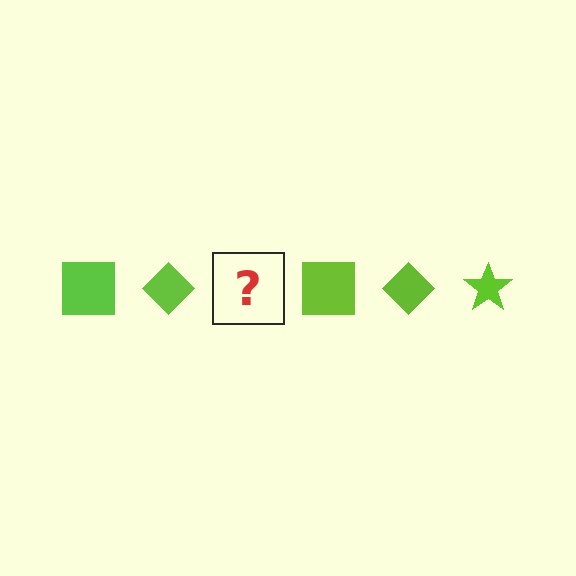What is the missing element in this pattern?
The missing element is a lime star.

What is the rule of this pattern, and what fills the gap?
The rule is that the pattern cycles through square, diamond, star shapes in lime. The gap should be filled with a lime star.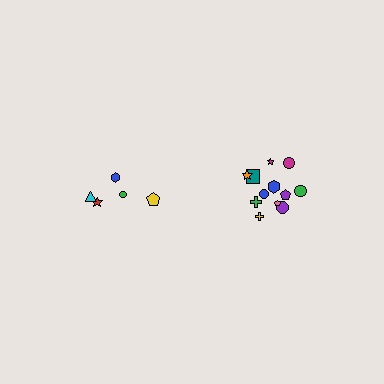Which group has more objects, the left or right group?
The right group.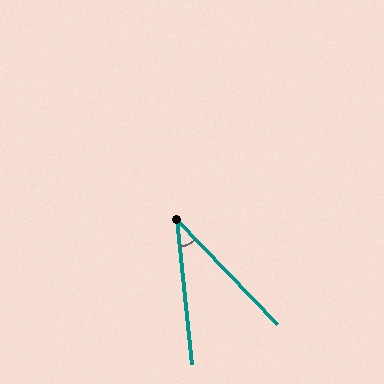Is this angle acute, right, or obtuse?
It is acute.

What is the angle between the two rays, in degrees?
Approximately 38 degrees.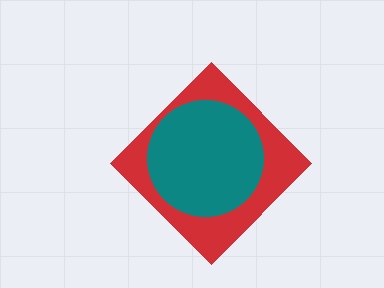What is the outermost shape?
The red diamond.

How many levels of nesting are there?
2.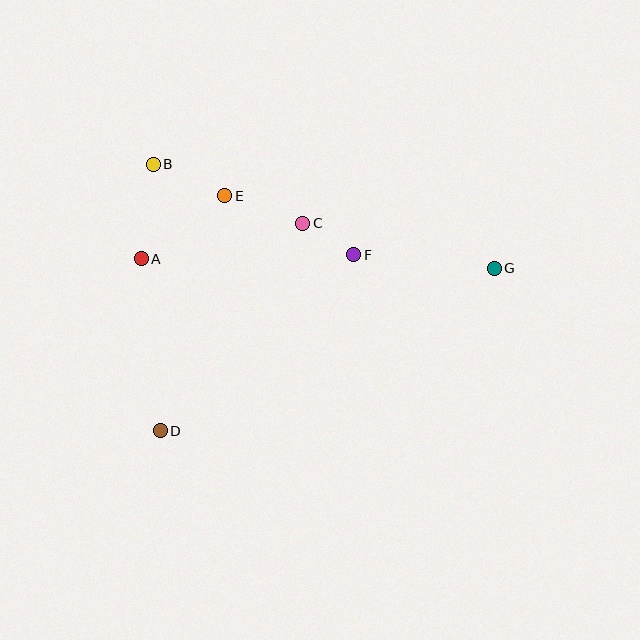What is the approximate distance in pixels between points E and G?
The distance between E and G is approximately 279 pixels.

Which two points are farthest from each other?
Points D and G are farthest from each other.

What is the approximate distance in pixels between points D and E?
The distance between D and E is approximately 244 pixels.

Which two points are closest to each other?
Points C and F are closest to each other.